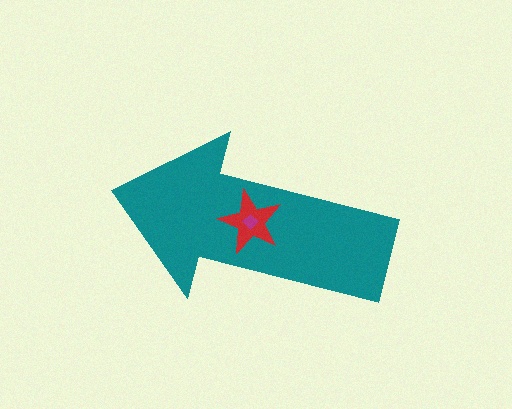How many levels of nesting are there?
3.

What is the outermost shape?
The teal arrow.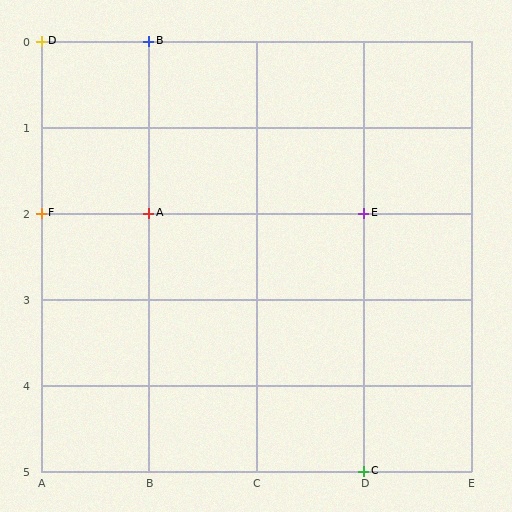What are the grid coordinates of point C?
Point C is at grid coordinates (D, 5).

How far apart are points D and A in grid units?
Points D and A are 1 column and 2 rows apart (about 2.2 grid units diagonally).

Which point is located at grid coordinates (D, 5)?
Point C is at (D, 5).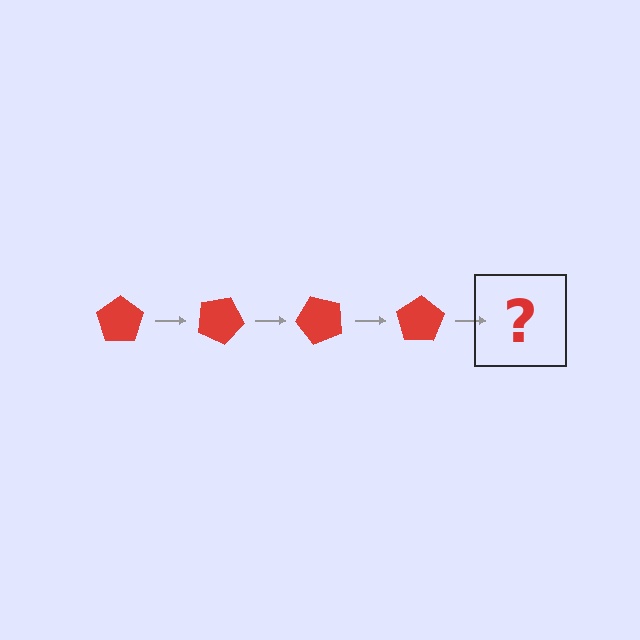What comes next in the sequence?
The next element should be a red pentagon rotated 100 degrees.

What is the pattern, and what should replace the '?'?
The pattern is that the pentagon rotates 25 degrees each step. The '?' should be a red pentagon rotated 100 degrees.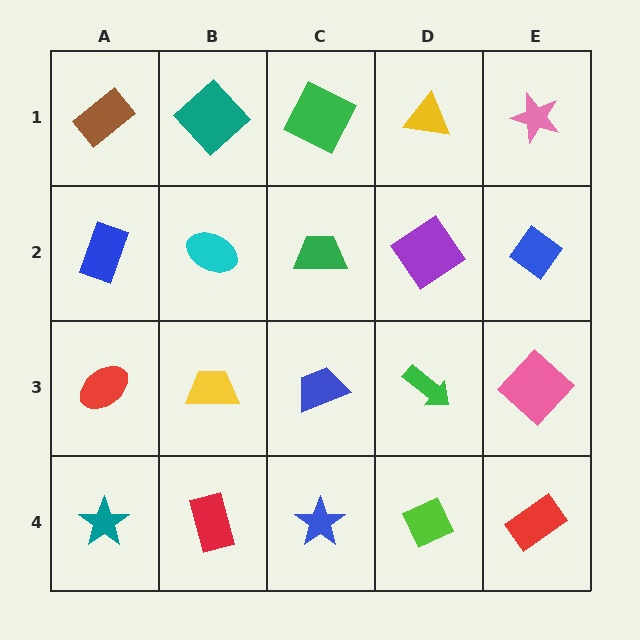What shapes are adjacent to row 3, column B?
A cyan ellipse (row 2, column B), a red rectangle (row 4, column B), a red ellipse (row 3, column A), a blue trapezoid (row 3, column C).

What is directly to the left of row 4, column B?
A teal star.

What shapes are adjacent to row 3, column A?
A blue rectangle (row 2, column A), a teal star (row 4, column A), a yellow trapezoid (row 3, column B).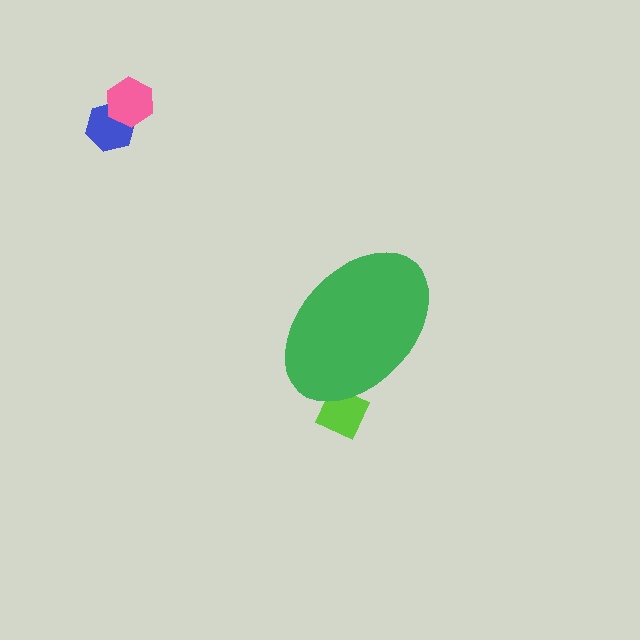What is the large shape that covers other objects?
A green ellipse.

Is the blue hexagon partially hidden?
No, the blue hexagon is fully visible.